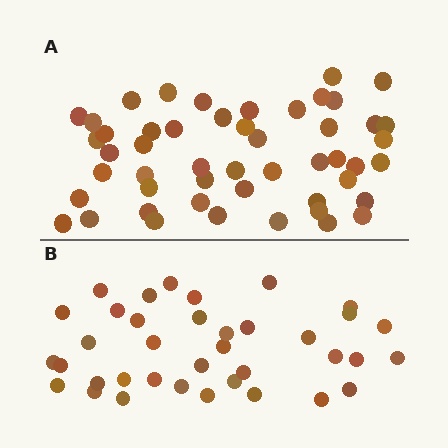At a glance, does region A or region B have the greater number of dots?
Region A (the top region) has more dots.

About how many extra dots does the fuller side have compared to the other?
Region A has approximately 15 more dots than region B.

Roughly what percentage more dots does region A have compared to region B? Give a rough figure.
About 35% more.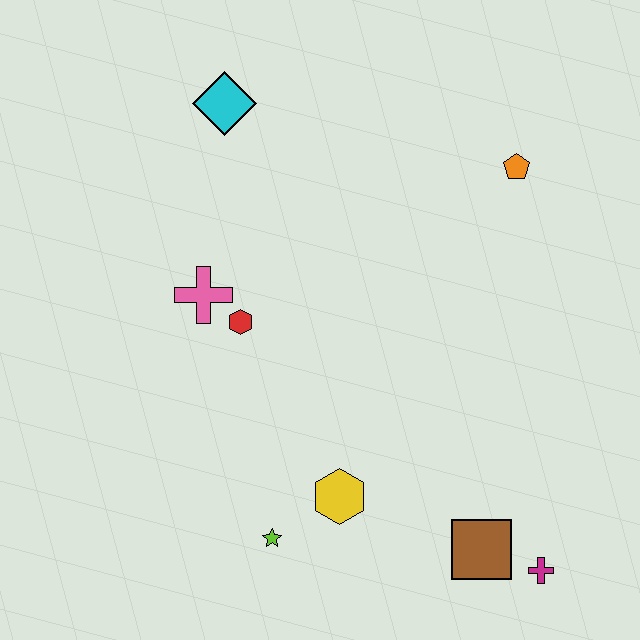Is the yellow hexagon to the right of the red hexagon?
Yes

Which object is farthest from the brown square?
The cyan diamond is farthest from the brown square.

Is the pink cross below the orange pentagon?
Yes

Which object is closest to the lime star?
The yellow hexagon is closest to the lime star.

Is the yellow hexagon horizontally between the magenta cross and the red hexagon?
Yes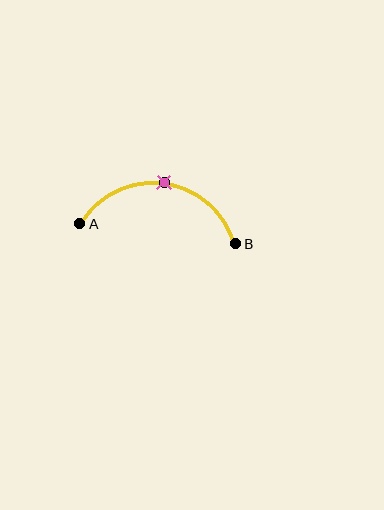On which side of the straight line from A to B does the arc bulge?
The arc bulges above the straight line connecting A and B.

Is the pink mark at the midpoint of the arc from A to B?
Yes. The pink mark lies on the arc at equal arc-length from both A and B — it is the arc midpoint.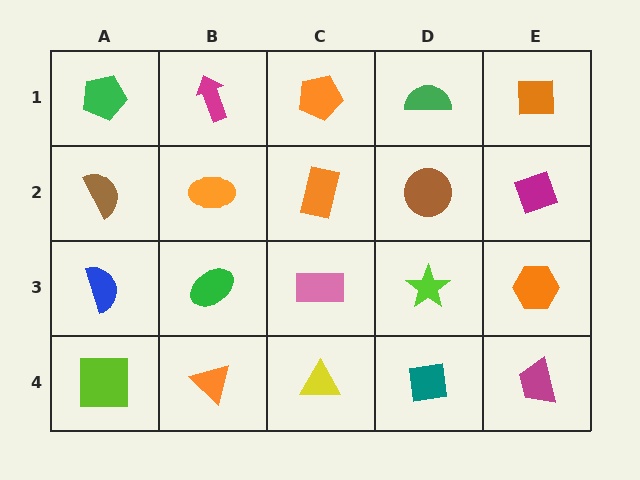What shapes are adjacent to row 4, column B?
A green ellipse (row 3, column B), a lime square (row 4, column A), a yellow triangle (row 4, column C).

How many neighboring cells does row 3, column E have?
3.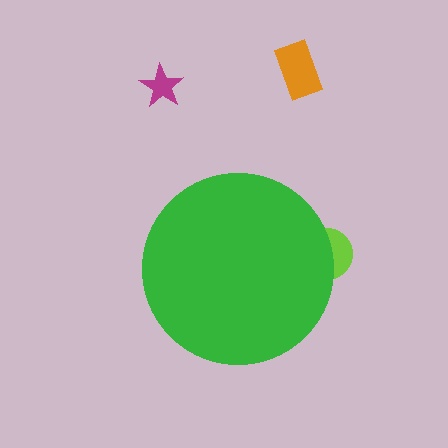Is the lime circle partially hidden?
Yes, the lime circle is partially hidden behind the green circle.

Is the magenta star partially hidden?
No, the magenta star is fully visible.